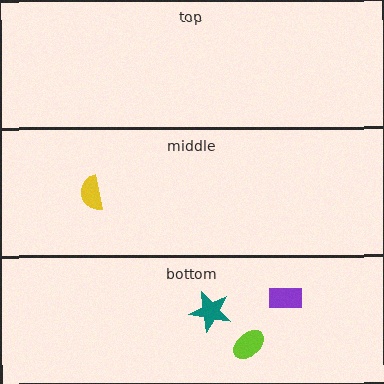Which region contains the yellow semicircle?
The middle region.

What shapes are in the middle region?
The yellow semicircle.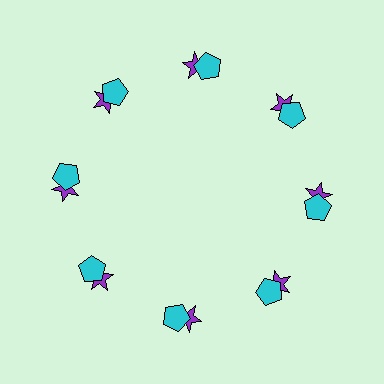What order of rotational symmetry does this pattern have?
This pattern has 8-fold rotational symmetry.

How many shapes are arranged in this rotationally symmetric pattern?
There are 16 shapes, arranged in 8 groups of 2.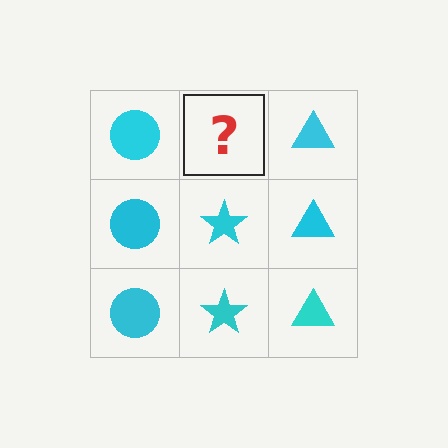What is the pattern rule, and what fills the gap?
The rule is that each column has a consistent shape. The gap should be filled with a cyan star.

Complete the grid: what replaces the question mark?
The question mark should be replaced with a cyan star.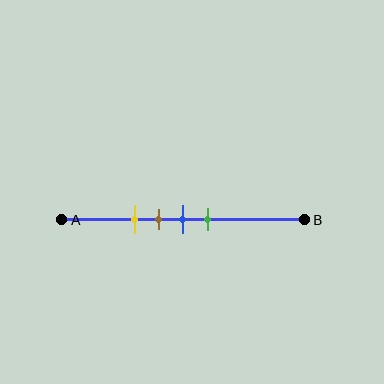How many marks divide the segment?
There are 4 marks dividing the segment.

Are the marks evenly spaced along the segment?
Yes, the marks are approximately evenly spaced.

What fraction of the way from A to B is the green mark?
The green mark is approximately 60% (0.6) of the way from A to B.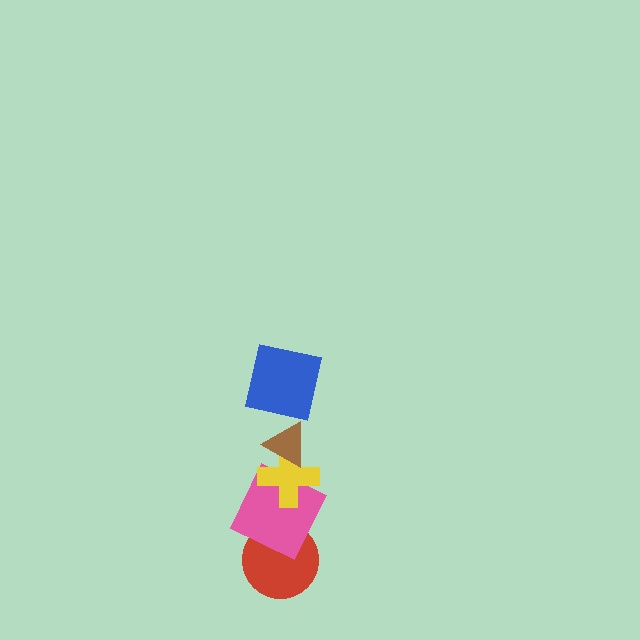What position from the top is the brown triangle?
The brown triangle is 2nd from the top.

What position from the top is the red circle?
The red circle is 5th from the top.